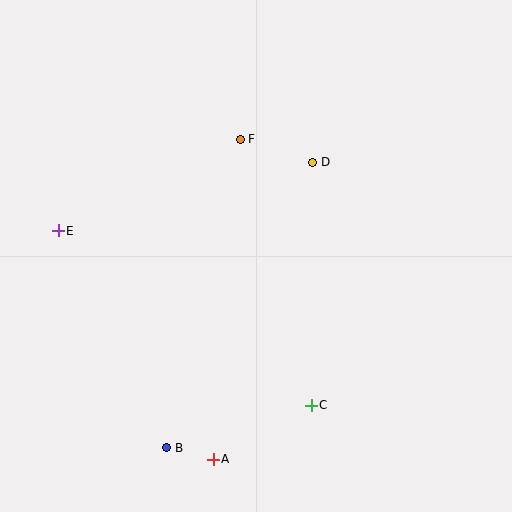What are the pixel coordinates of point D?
Point D is at (313, 162).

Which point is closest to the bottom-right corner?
Point C is closest to the bottom-right corner.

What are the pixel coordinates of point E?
Point E is at (58, 231).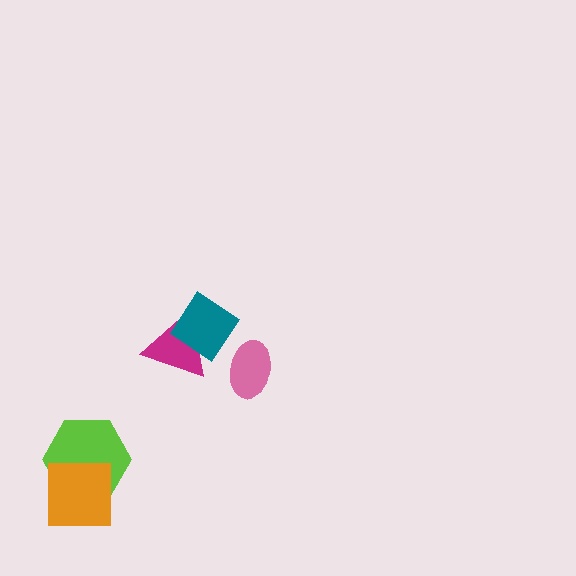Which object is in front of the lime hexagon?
The orange square is in front of the lime hexagon.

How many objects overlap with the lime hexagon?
1 object overlaps with the lime hexagon.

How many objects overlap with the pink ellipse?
0 objects overlap with the pink ellipse.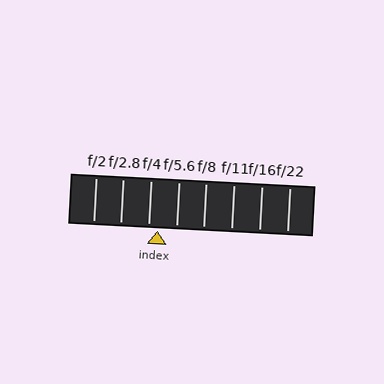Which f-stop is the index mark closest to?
The index mark is closest to f/4.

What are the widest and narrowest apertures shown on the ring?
The widest aperture shown is f/2 and the narrowest is f/22.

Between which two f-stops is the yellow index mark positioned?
The index mark is between f/4 and f/5.6.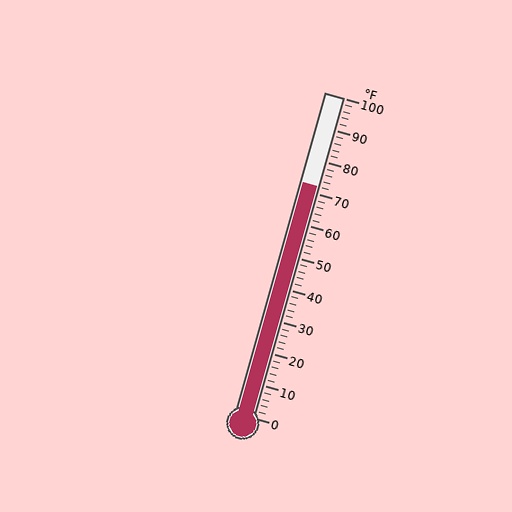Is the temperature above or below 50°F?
The temperature is above 50°F.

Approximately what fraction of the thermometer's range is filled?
The thermometer is filled to approximately 70% of its range.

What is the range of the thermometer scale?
The thermometer scale ranges from 0°F to 100°F.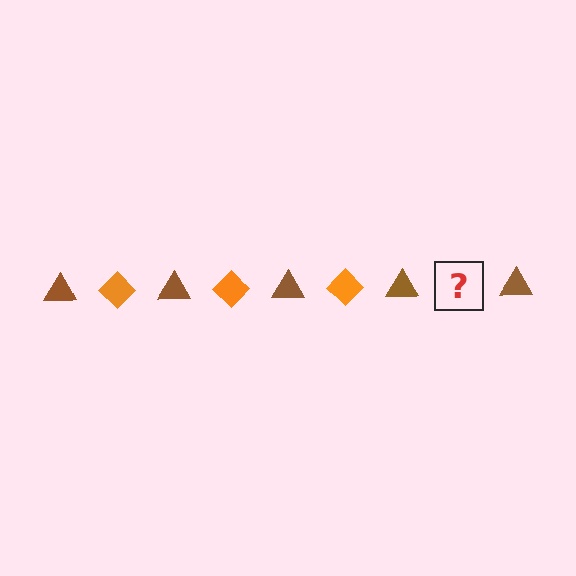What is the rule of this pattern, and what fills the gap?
The rule is that the pattern alternates between brown triangle and orange diamond. The gap should be filled with an orange diamond.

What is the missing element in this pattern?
The missing element is an orange diamond.